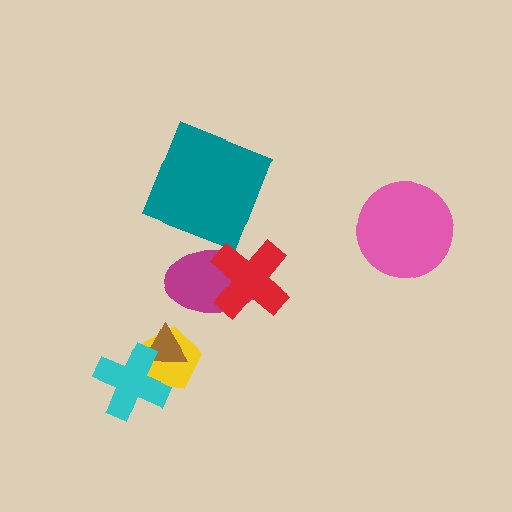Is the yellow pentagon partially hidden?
Yes, it is partially covered by another shape.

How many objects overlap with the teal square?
0 objects overlap with the teal square.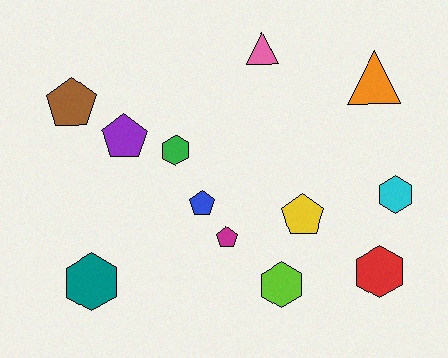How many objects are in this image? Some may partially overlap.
There are 12 objects.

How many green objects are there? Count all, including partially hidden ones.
There is 1 green object.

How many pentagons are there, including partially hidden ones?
There are 5 pentagons.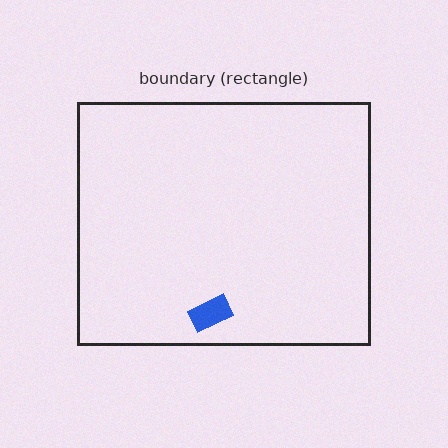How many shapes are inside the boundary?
1 inside, 0 outside.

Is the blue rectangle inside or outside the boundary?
Inside.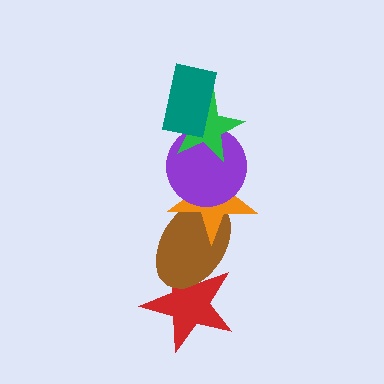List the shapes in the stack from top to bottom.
From top to bottom: the teal rectangle, the green star, the purple circle, the orange star, the brown ellipse, the red star.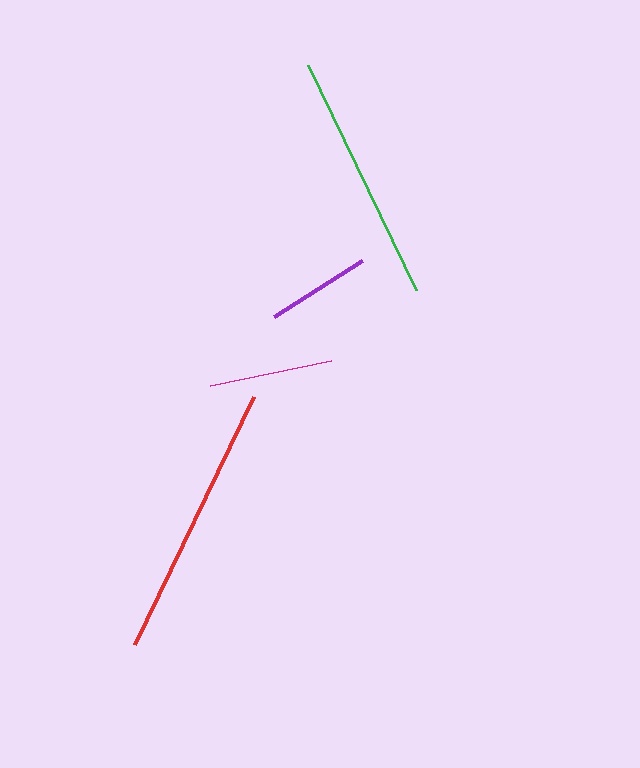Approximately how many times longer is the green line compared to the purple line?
The green line is approximately 2.4 times the length of the purple line.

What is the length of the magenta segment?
The magenta segment is approximately 123 pixels long.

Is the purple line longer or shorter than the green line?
The green line is longer than the purple line.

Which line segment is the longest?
The red line is the longest at approximately 275 pixels.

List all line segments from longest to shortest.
From longest to shortest: red, green, magenta, purple.